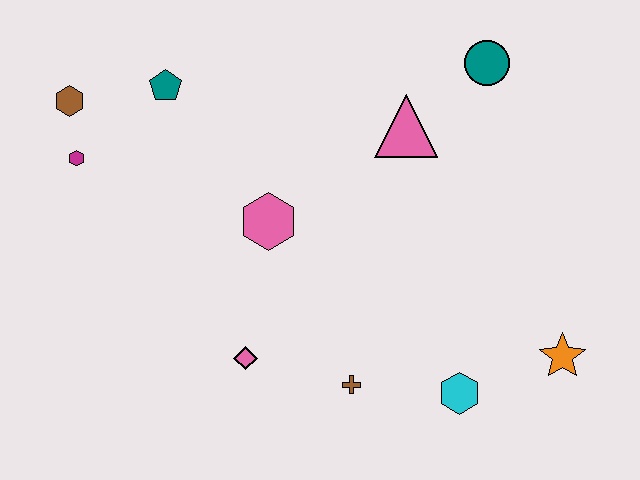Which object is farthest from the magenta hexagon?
The orange star is farthest from the magenta hexagon.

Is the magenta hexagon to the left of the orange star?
Yes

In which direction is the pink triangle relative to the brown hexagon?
The pink triangle is to the right of the brown hexagon.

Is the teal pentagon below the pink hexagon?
No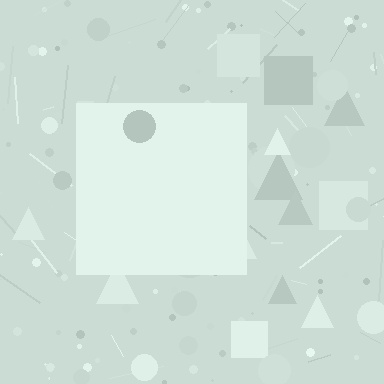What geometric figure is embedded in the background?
A square is embedded in the background.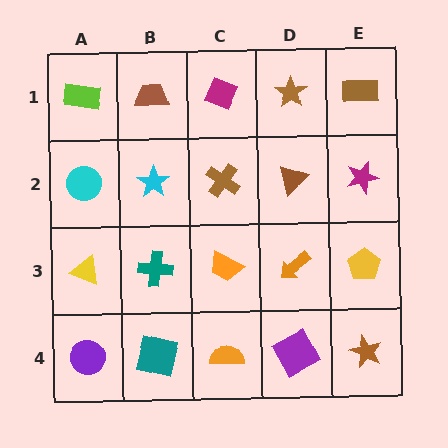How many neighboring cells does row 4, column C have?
3.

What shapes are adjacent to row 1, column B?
A cyan star (row 2, column B), a lime rectangle (row 1, column A), a magenta diamond (row 1, column C).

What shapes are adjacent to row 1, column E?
A magenta star (row 2, column E), a brown star (row 1, column D).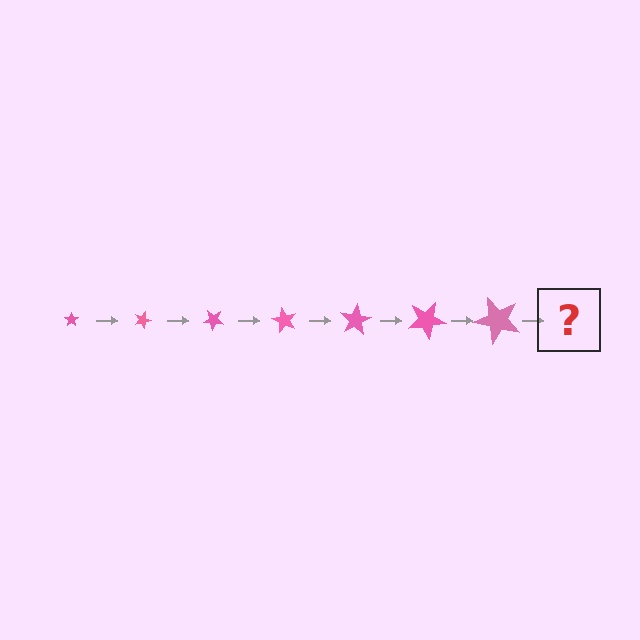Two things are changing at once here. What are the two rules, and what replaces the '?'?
The two rules are that the star grows larger each step and it rotates 20 degrees each step. The '?' should be a star, larger than the previous one and rotated 140 degrees from the start.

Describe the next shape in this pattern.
It should be a star, larger than the previous one and rotated 140 degrees from the start.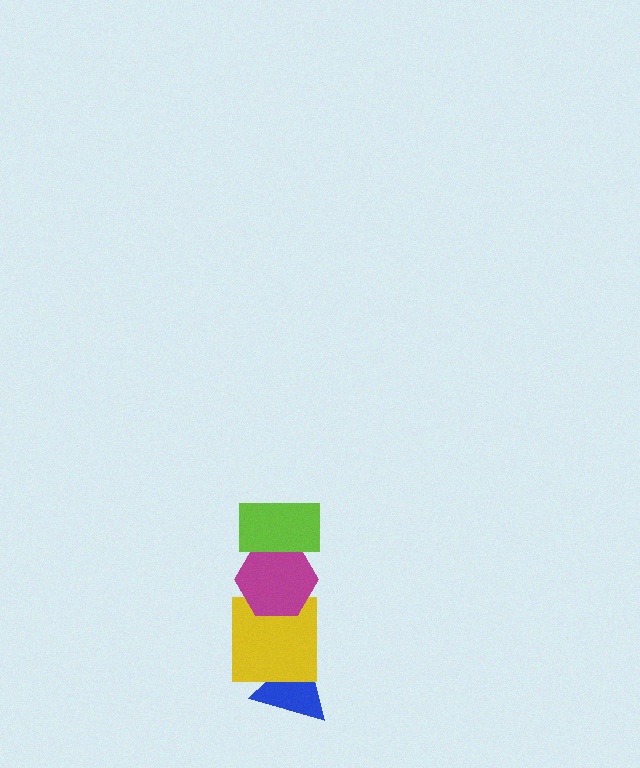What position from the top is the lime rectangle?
The lime rectangle is 1st from the top.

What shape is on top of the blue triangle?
The yellow square is on top of the blue triangle.